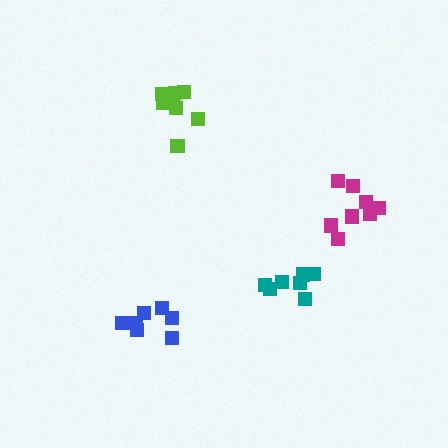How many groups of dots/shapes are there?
There are 4 groups.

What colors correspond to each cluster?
The clusters are colored: blue, lime, magenta, teal.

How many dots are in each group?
Group 1: 7 dots, Group 2: 8 dots, Group 3: 8 dots, Group 4: 7 dots (30 total).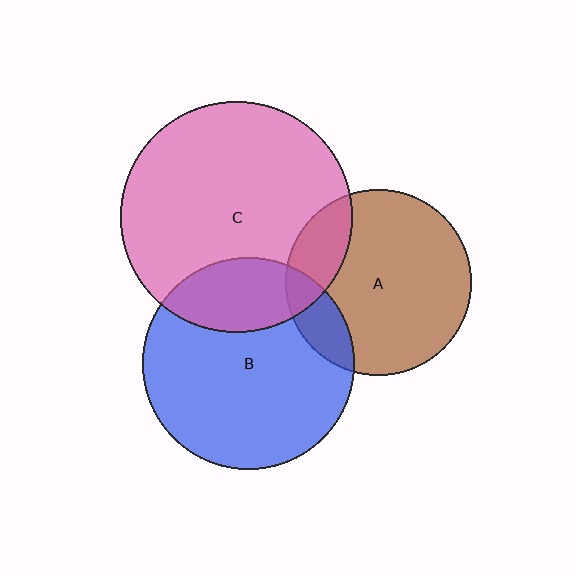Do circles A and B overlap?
Yes.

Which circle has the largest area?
Circle C (pink).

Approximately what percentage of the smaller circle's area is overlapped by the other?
Approximately 15%.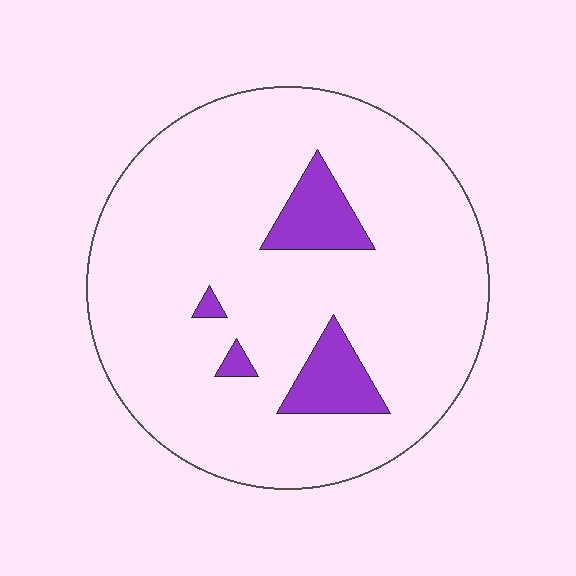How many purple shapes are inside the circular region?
4.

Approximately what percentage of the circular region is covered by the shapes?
Approximately 10%.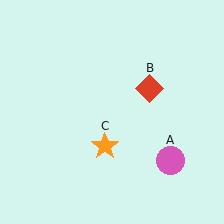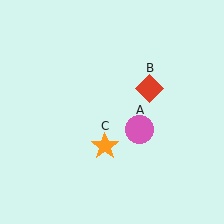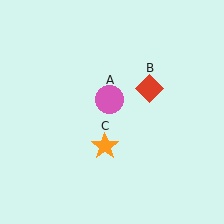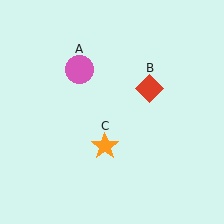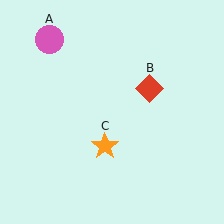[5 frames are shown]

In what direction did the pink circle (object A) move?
The pink circle (object A) moved up and to the left.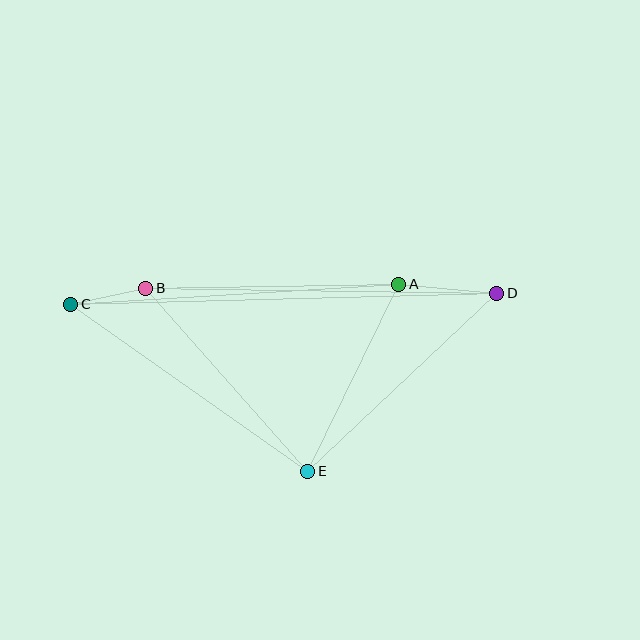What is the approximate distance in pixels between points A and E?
The distance between A and E is approximately 208 pixels.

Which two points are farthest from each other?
Points C and D are farthest from each other.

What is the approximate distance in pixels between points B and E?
The distance between B and E is approximately 244 pixels.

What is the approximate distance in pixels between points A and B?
The distance between A and B is approximately 253 pixels.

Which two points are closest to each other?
Points B and C are closest to each other.